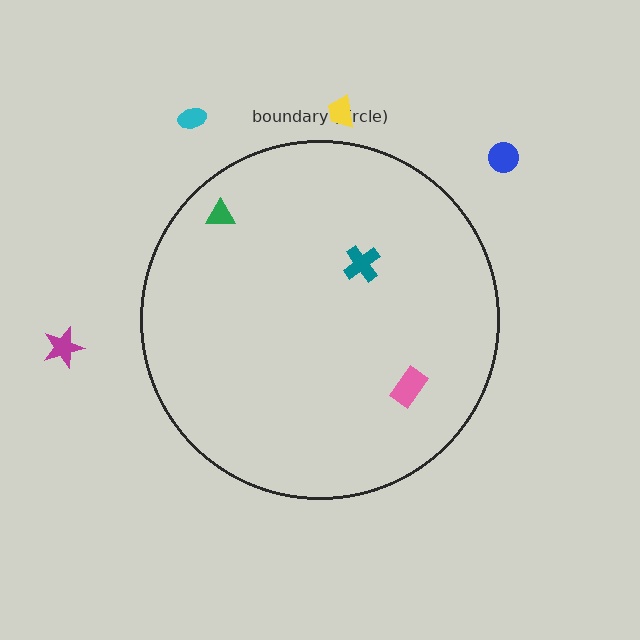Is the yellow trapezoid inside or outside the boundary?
Outside.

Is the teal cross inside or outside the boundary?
Inside.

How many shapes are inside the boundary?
3 inside, 4 outside.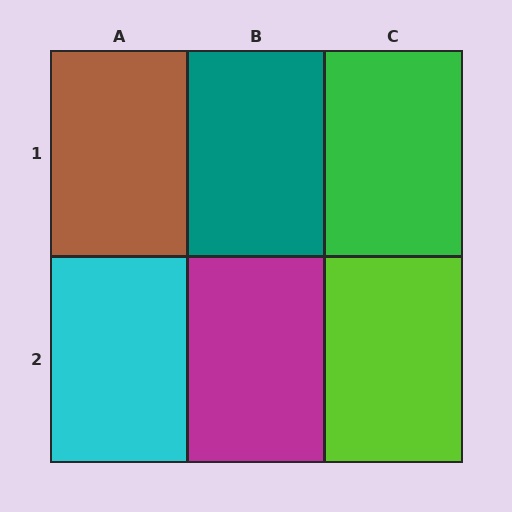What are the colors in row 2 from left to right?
Cyan, magenta, lime.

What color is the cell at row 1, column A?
Brown.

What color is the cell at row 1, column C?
Green.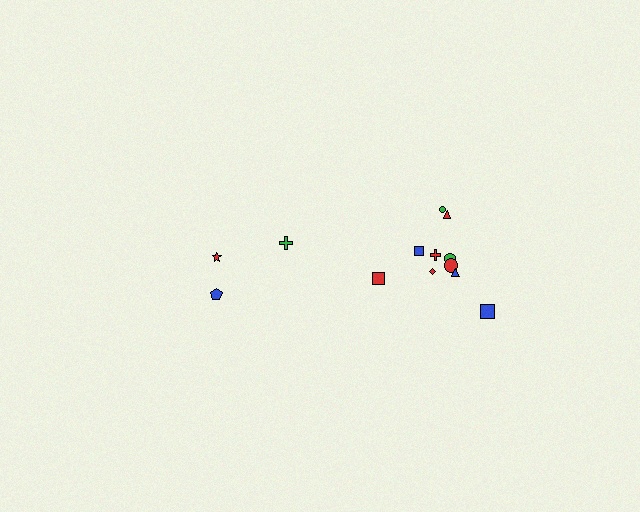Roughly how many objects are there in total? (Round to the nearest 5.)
Roughly 15 objects in total.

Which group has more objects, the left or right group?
The right group.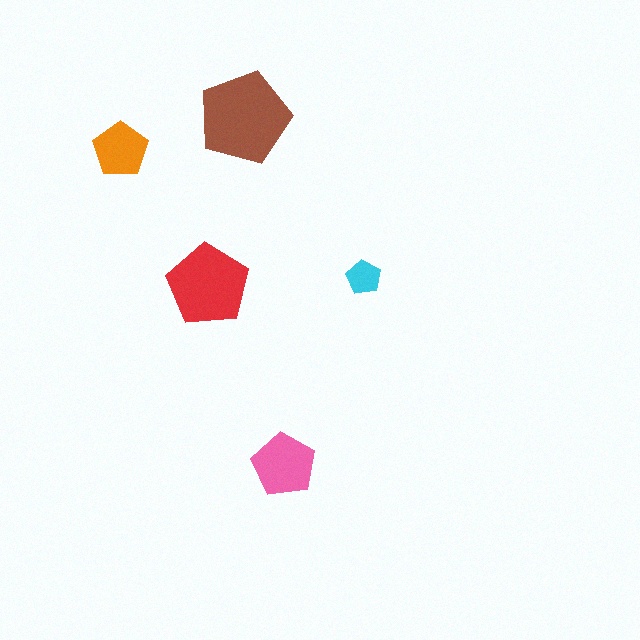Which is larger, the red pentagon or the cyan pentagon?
The red one.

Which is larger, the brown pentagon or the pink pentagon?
The brown one.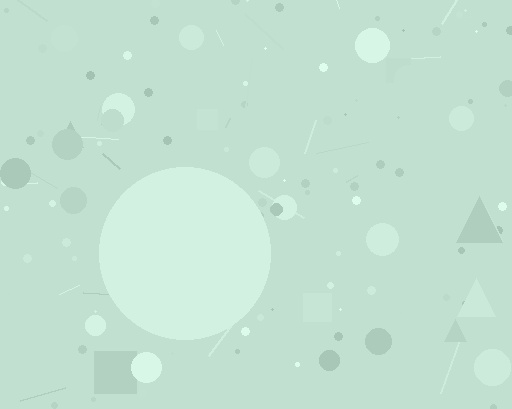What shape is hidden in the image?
A circle is hidden in the image.